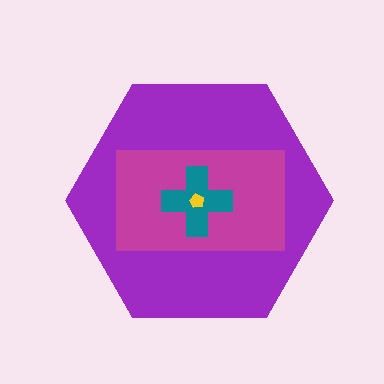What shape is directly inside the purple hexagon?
The magenta rectangle.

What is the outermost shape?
The purple hexagon.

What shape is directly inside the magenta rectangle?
The teal cross.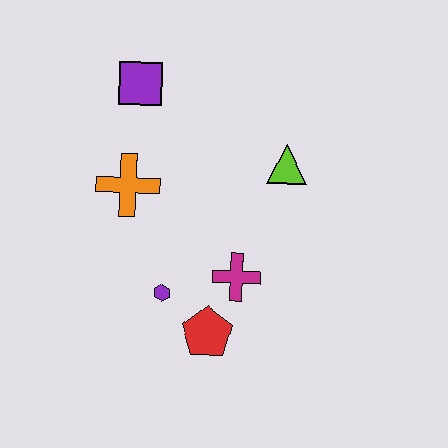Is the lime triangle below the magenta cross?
No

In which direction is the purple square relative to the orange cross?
The purple square is above the orange cross.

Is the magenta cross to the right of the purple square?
Yes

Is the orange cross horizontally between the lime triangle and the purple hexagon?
No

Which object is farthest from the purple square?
The red pentagon is farthest from the purple square.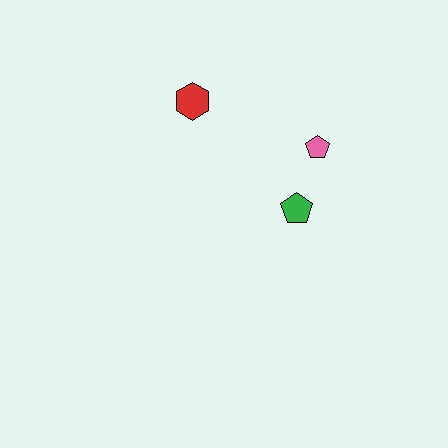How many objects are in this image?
There are 3 objects.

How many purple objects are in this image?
There are no purple objects.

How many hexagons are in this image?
There is 1 hexagon.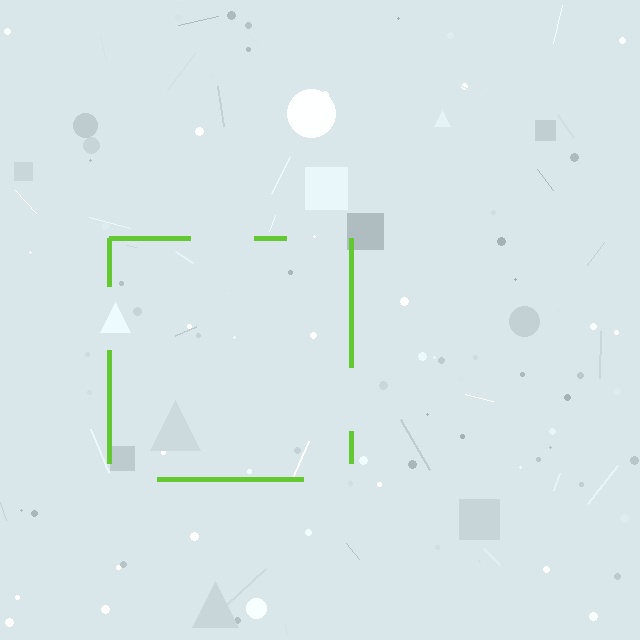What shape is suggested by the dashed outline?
The dashed outline suggests a square.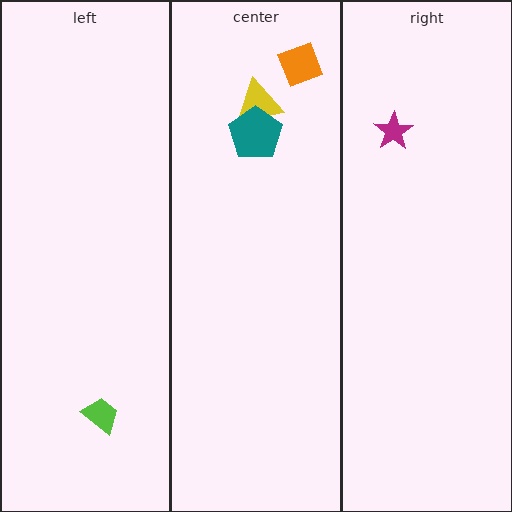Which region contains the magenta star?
The right region.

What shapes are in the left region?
The lime trapezoid.